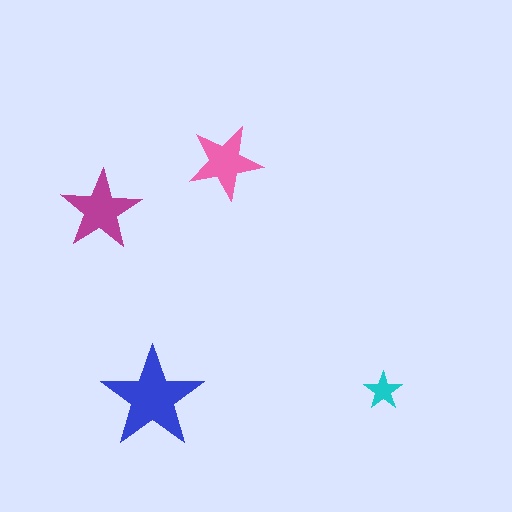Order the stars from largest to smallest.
the blue one, the magenta one, the pink one, the cyan one.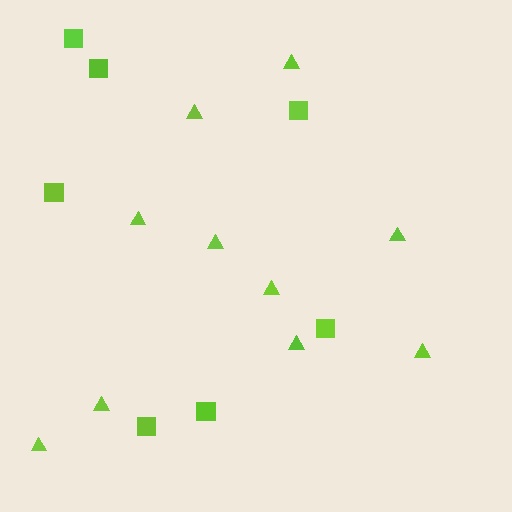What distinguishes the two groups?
There are 2 groups: one group of squares (7) and one group of triangles (10).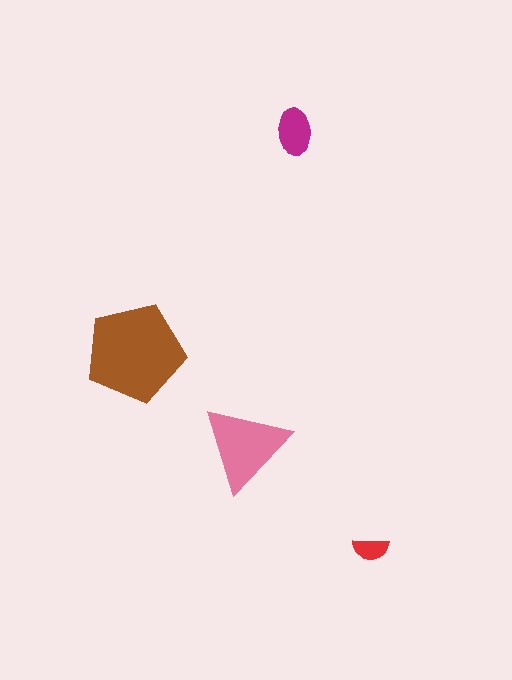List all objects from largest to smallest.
The brown pentagon, the pink triangle, the magenta ellipse, the red semicircle.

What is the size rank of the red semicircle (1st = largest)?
4th.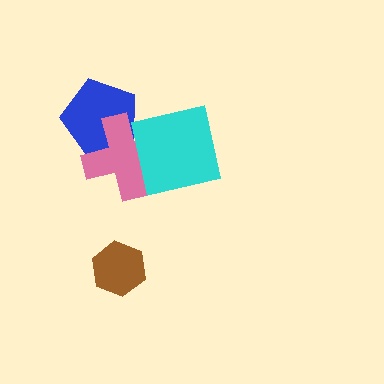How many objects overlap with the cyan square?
1 object overlaps with the cyan square.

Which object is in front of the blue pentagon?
The pink cross is in front of the blue pentagon.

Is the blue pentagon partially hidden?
Yes, it is partially covered by another shape.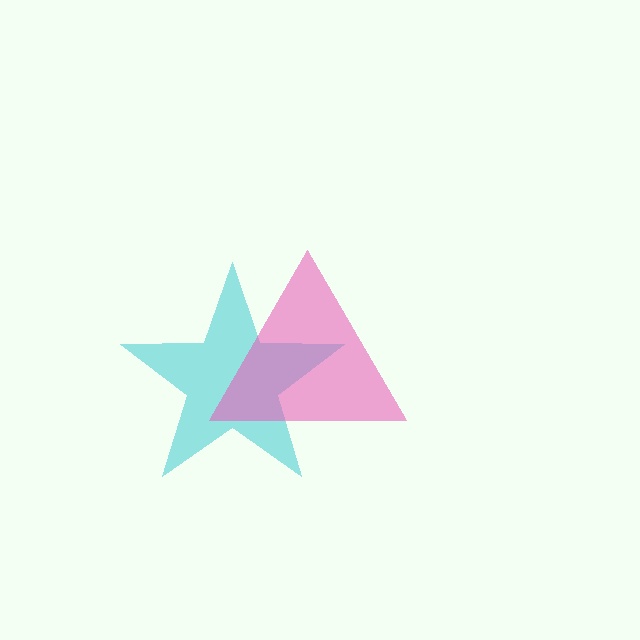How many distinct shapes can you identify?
There are 2 distinct shapes: a cyan star, a pink triangle.